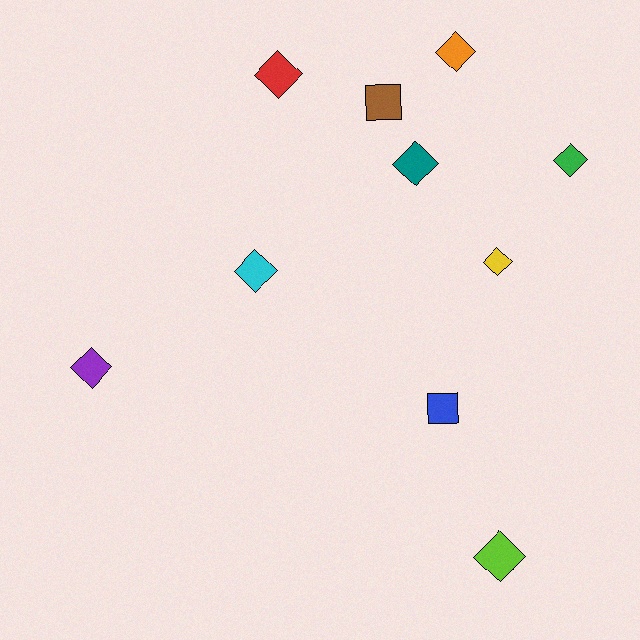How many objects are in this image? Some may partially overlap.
There are 10 objects.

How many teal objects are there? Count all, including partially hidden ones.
There is 1 teal object.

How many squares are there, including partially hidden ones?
There are 2 squares.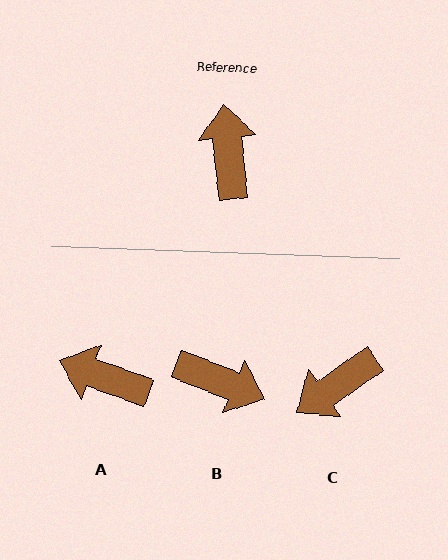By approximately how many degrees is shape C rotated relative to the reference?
Approximately 119 degrees counter-clockwise.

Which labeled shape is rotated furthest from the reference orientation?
C, about 119 degrees away.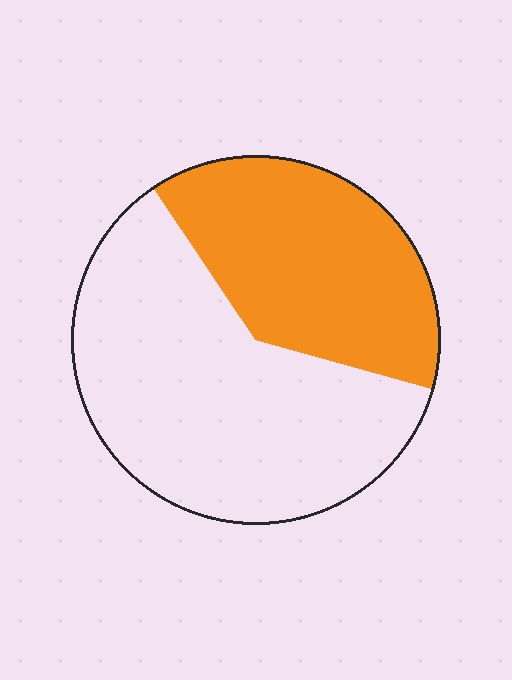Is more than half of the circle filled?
No.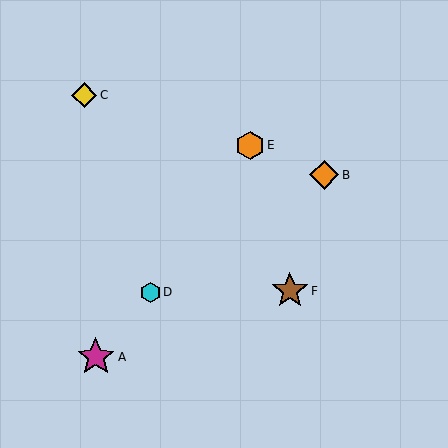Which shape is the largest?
The magenta star (labeled A) is the largest.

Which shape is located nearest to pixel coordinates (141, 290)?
The cyan hexagon (labeled D) at (150, 292) is nearest to that location.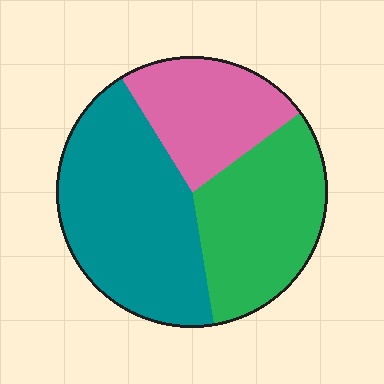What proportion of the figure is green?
Green takes up about one third (1/3) of the figure.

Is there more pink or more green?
Green.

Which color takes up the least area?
Pink, at roughly 25%.